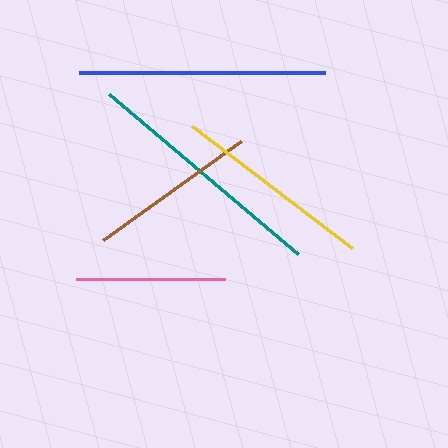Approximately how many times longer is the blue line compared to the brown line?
The blue line is approximately 1.4 times the length of the brown line.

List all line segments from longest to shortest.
From longest to shortest: teal, blue, yellow, brown, pink.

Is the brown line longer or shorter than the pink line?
The brown line is longer than the pink line.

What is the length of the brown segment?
The brown segment is approximately 170 pixels long.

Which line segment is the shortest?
The pink line is the shortest at approximately 149 pixels.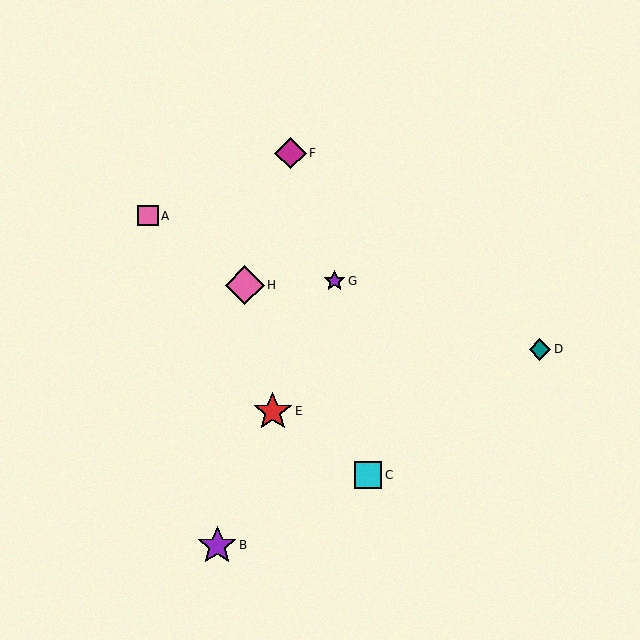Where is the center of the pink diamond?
The center of the pink diamond is at (245, 285).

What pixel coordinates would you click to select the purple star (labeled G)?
Click at (334, 281) to select the purple star G.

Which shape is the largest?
The pink diamond (labeled H) is the largest.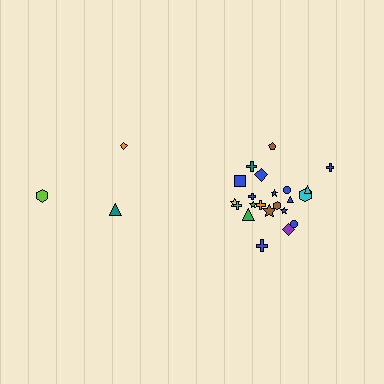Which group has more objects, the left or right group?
The right group.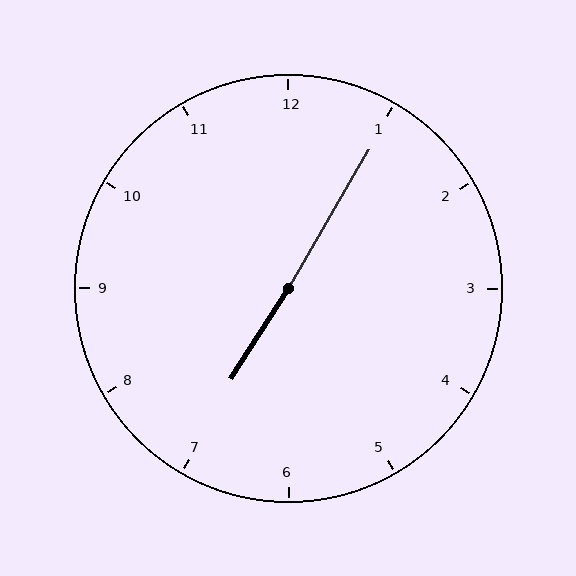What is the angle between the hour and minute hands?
Approximately 178 degrees.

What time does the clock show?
7:05.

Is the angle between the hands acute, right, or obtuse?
It is obtuse.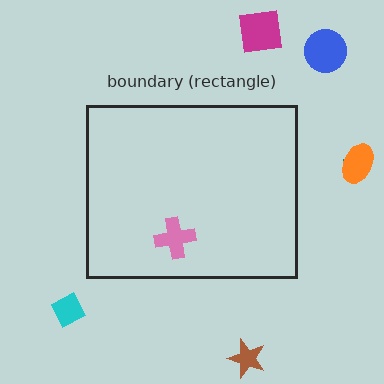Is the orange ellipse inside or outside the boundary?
Outside.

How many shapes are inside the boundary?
1 inside, 6 outside.